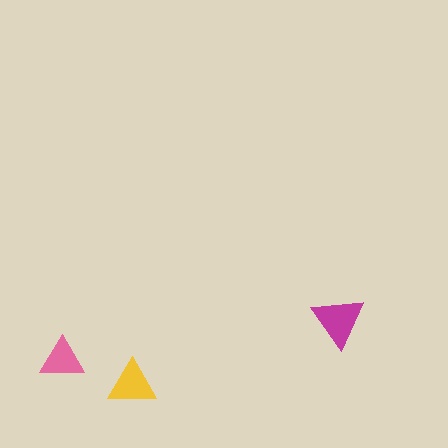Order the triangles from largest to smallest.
the magenta one, the yellow one, the pink one.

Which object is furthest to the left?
The pink triangle is leftmost.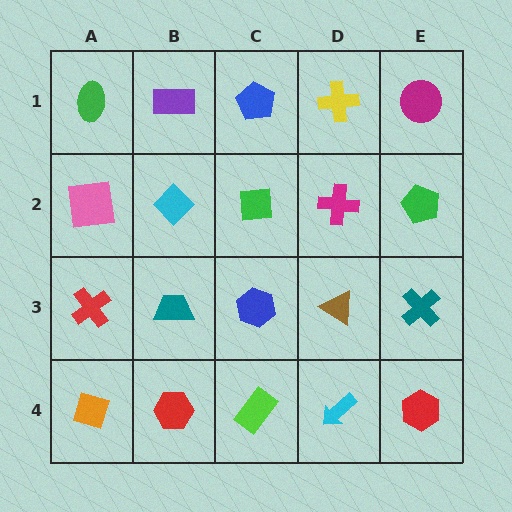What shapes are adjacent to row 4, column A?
A red cross (row 3, column A), a red hexagon (row 4, column B).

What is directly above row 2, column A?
A green ellipse.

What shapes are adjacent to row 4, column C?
A blue hexagon (row 3, column C), a red hexagon (row 4, column B), a cyan arrow (row 4, column D).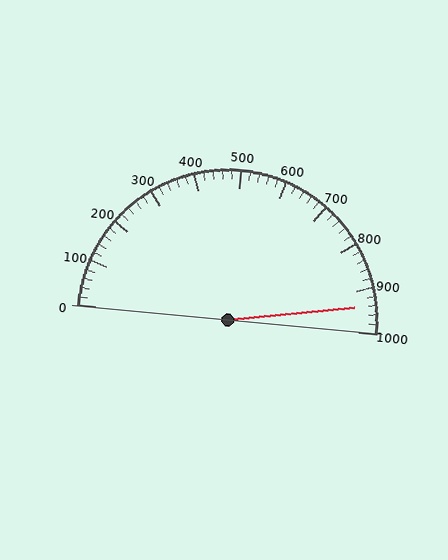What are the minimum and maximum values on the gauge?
The gauge ranges from 0 to 1000.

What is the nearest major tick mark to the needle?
The nearest major tick mark is 900.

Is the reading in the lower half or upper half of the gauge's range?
The reading is in the upper half of the range (0 to 1000).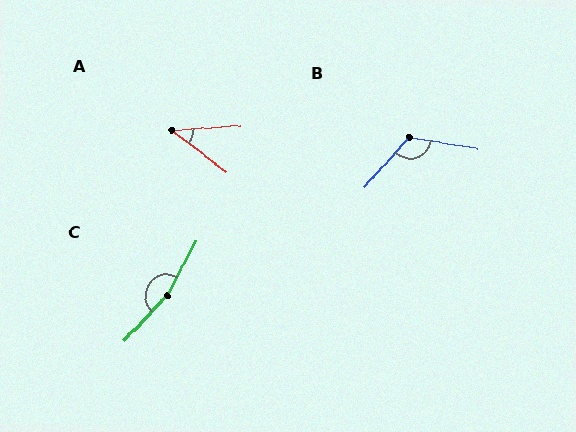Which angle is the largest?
C, at approximately 165 degrees.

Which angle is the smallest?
A, at approximately 42 degrees.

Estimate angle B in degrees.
Approximately 122 degrees.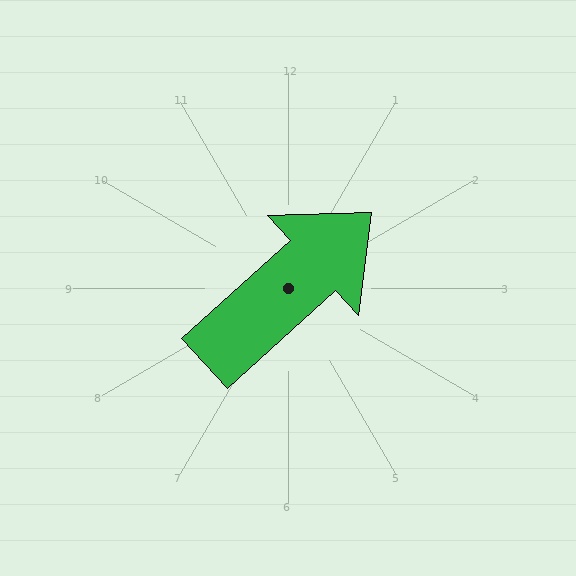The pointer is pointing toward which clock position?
Roughly 2 o'clock.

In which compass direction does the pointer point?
Northeast.